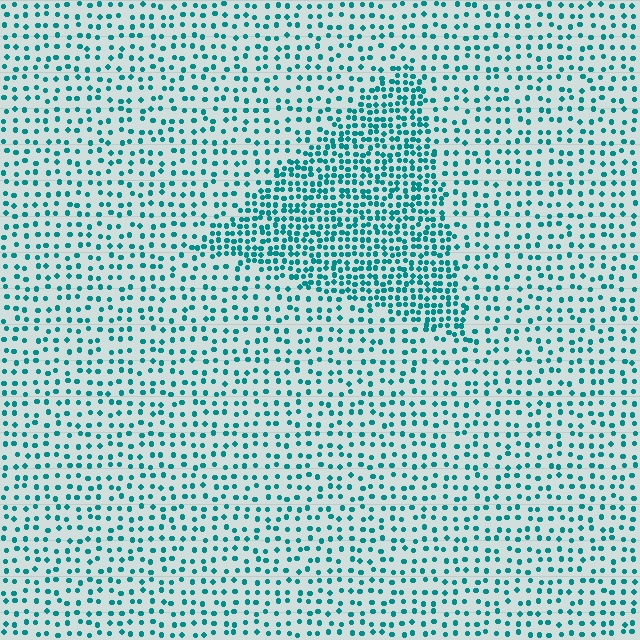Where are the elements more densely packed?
The elements are more densely packed inside the triangle boundary.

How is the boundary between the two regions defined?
The boundary is defined by a change in element density (approximately 2.1x ratio). All elements are the same color, size, and shape.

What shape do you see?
I see a triangle.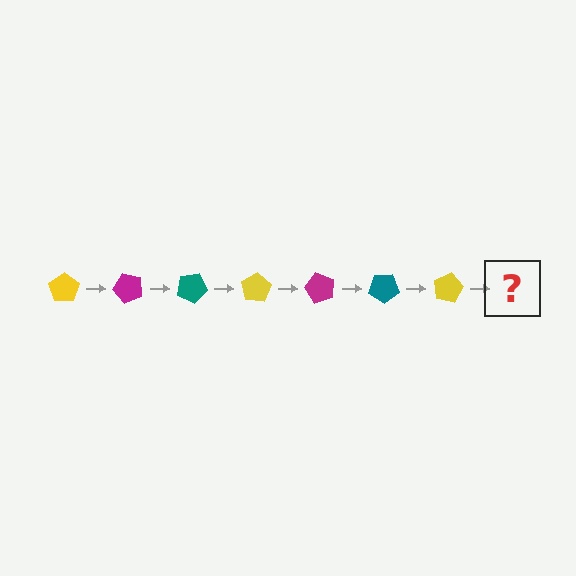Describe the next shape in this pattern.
It should be a magenta pentagon, rotated 350 degrees from the start.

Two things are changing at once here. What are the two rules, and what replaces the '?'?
The two rules are that it rotates 50 degrees each step and the color cycles through yellow, magenta, and teal. The '?' should be a magenta pentagon, rotated 350 degrees from the start.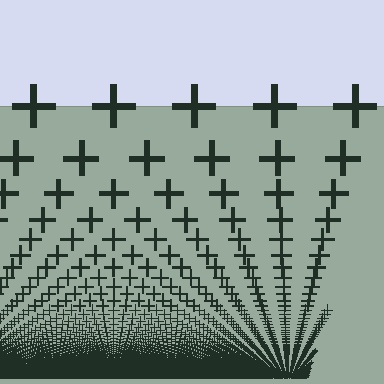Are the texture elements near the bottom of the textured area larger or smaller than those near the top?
Smaller. The gradient is inverted — elements near the bottom are smaller and denser.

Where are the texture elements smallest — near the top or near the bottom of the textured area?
Near the bottom.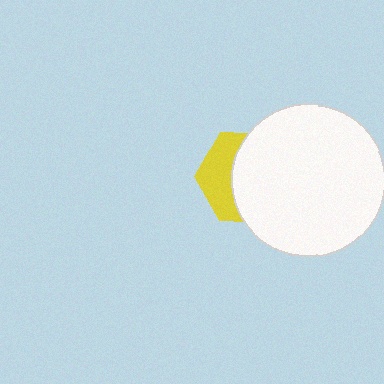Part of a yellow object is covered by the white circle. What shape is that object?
It is a hexagon.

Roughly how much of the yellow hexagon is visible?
A small part of it is visible (roughly 38%).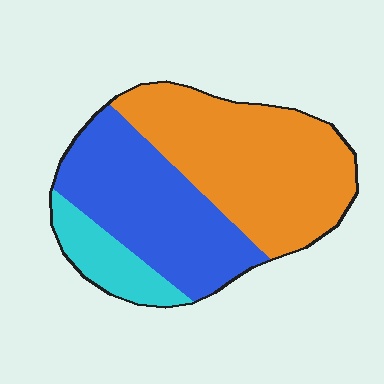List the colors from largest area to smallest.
From largest to smallest: orange, blue, cyan.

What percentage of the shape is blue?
Blue takes up about three eighths (3/8) of the shape.